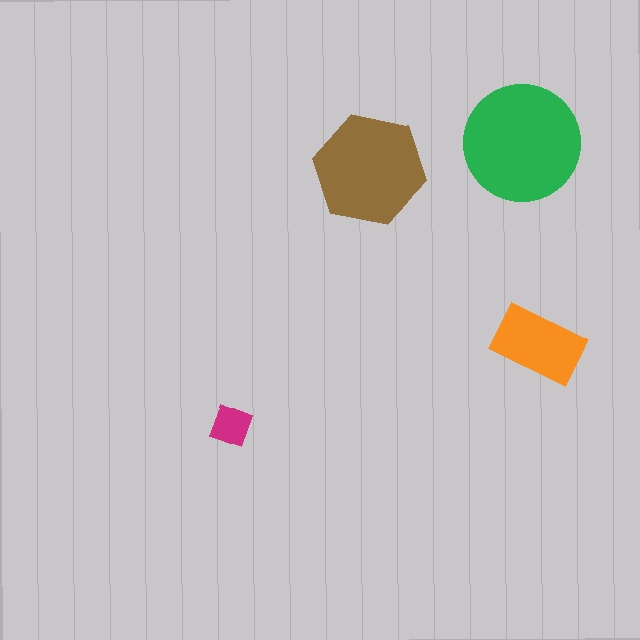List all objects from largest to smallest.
The green circle, the brown hexagon, the orange rectangle, the magenta square.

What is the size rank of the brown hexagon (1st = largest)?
2nd.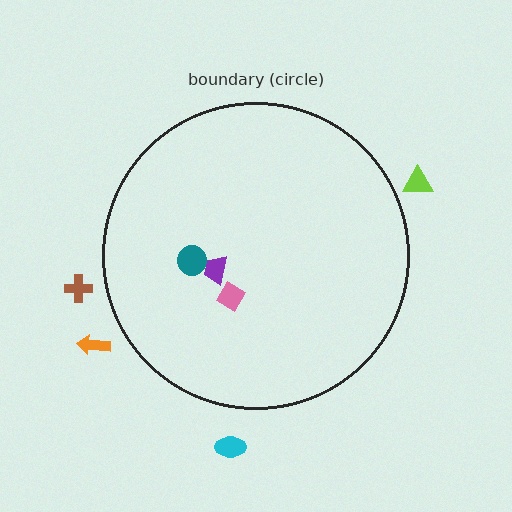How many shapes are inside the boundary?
3 inside, 4 outside.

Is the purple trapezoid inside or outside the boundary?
Inside.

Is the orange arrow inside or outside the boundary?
Outside.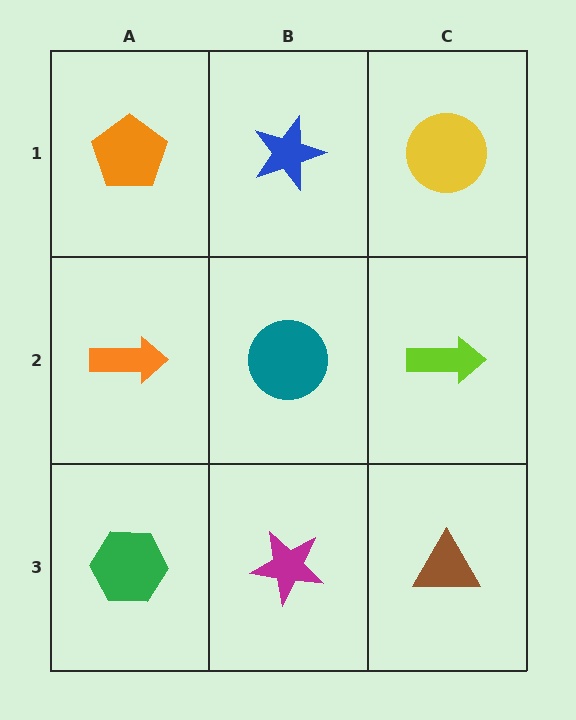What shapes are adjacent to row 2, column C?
A yellow circle (row 1, column C), a brown triangle (row 3, column C), a teal circle (row 2, column B).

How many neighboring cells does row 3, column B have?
3.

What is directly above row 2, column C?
A yellow circle.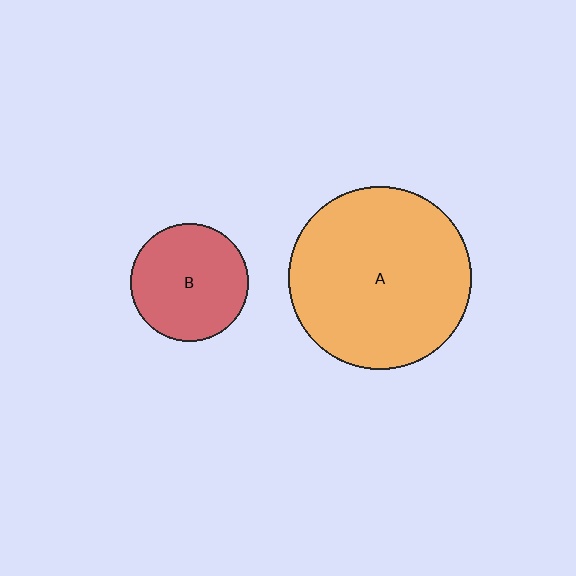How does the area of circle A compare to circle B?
Approximately 2.4 times.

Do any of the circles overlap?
No, none of the circles overlap.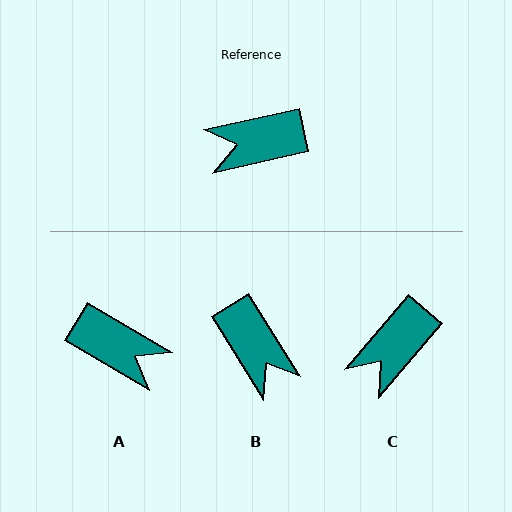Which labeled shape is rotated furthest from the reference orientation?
A, about 137 degrees away.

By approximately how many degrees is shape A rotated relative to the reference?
Approximately 137 degrees counter-clockwise.